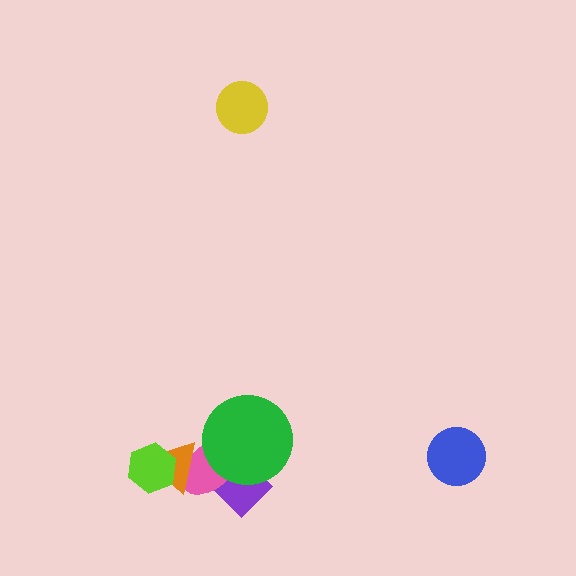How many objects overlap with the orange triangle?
2 objects overlap with the orange triangle.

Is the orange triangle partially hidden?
Yes, it is partially covered by another shape.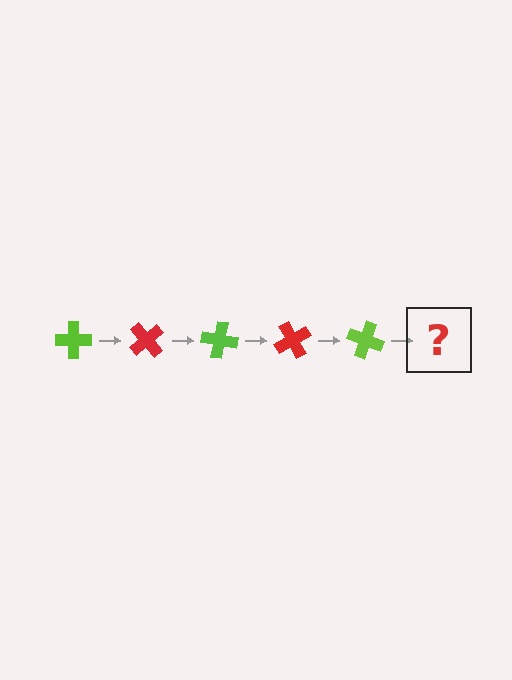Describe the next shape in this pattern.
It should be a red cross, rotated 250 degrees from the start.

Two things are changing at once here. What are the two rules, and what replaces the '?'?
The two rules are that it rotates 50 degrees each step and the color cycles through lime and red. The '?' should be a red cross, rotated 250 degrees from the start.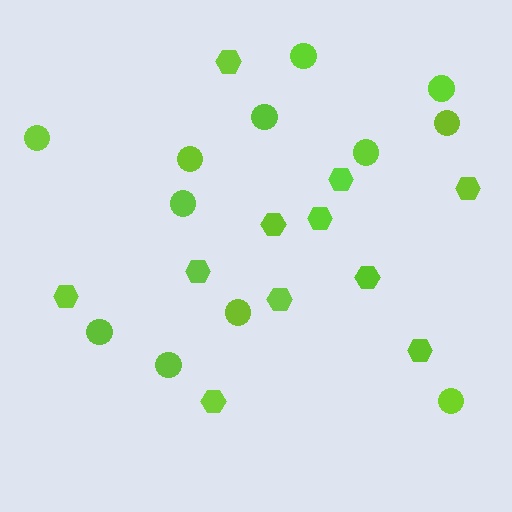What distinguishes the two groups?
There are 2 groups: one group of hexagons (11) and one group of circles (12).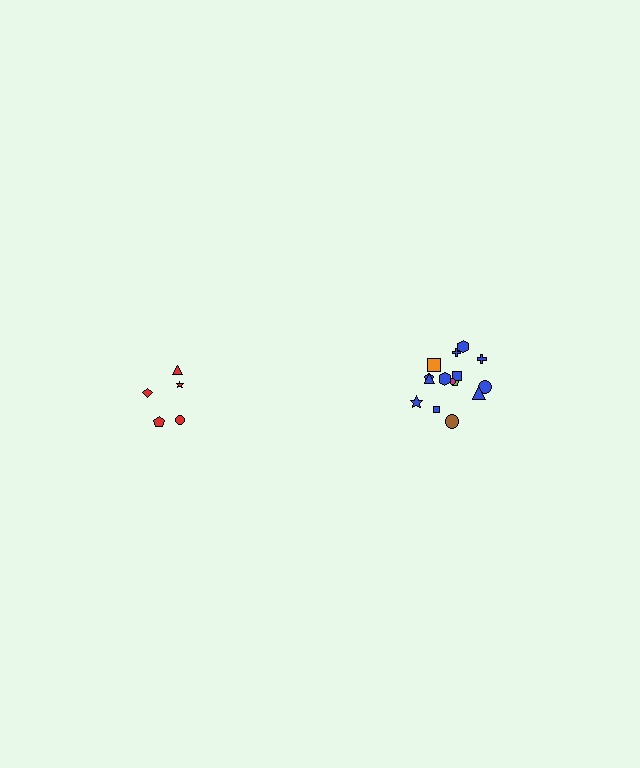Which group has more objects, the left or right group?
The right group.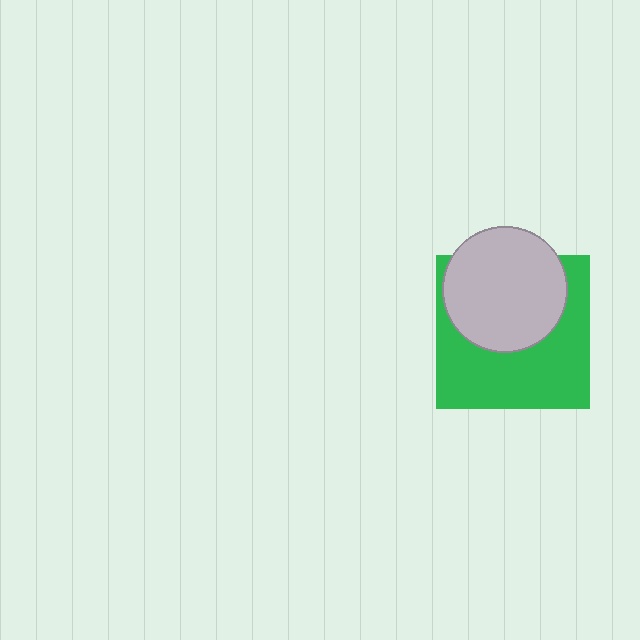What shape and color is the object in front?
The object in front is a light gray circle.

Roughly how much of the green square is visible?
About half of it is visible (roughly 56%).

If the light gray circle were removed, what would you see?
You would see the complete green square.